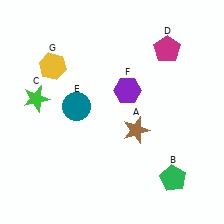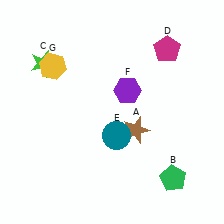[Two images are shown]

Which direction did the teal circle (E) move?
The teal circle (E) moved right.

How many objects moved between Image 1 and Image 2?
2 objects moved between the two images.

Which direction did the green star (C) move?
The green star (C) moved up.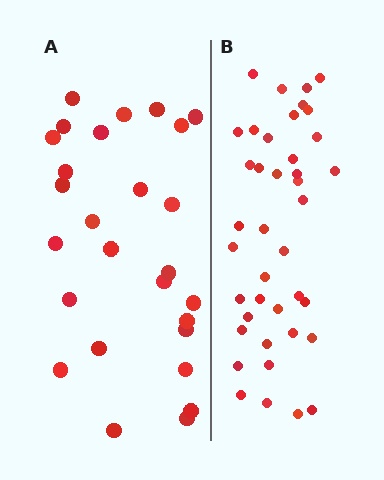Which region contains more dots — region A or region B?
Region B (the right region) has more dots.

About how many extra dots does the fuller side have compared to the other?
Region B has approximately 15 more dots than region A.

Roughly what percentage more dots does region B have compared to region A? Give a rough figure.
About 50% more.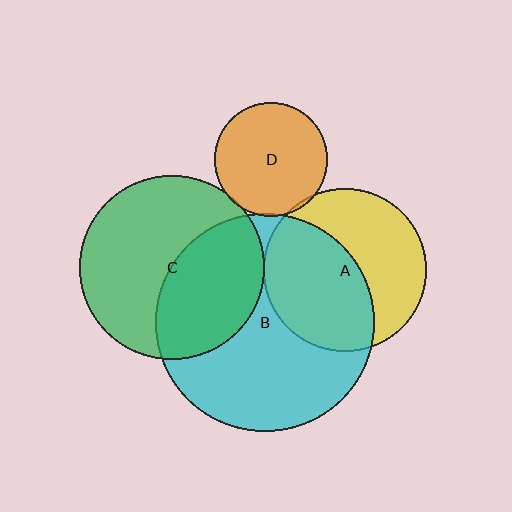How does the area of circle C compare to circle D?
Approximately 2.7 times.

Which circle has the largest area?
Circle B (cyan).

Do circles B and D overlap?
Yes.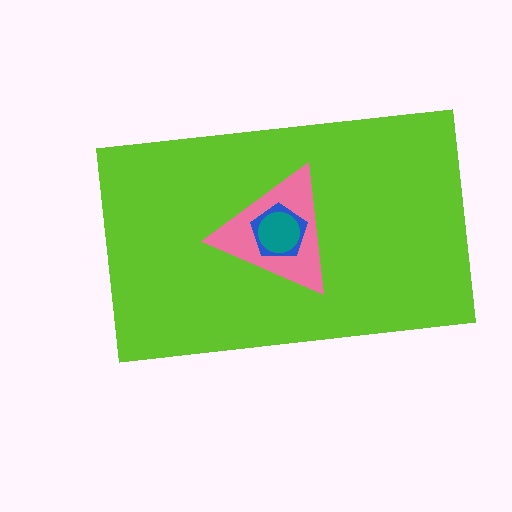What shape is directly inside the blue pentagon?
The teal circle.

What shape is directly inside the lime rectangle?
The pink triangle.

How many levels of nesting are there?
4.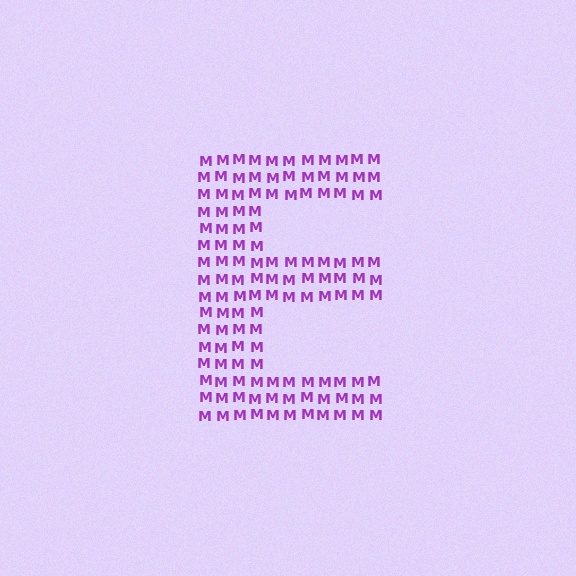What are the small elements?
The small elements are letter M's.